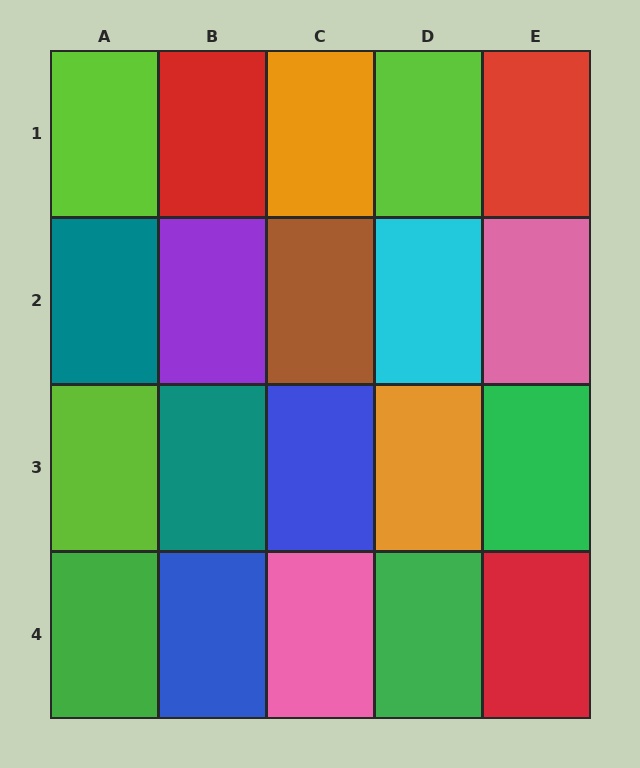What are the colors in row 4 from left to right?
Green, blue, pink, green, red.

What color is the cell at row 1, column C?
Orange.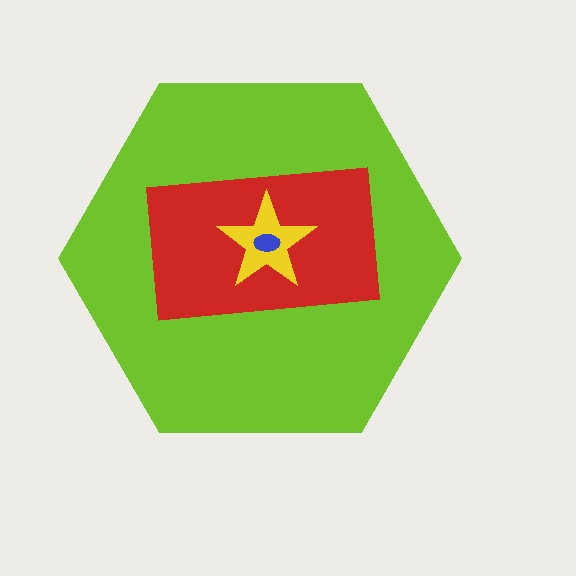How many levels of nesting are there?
4.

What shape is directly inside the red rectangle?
The yellow star.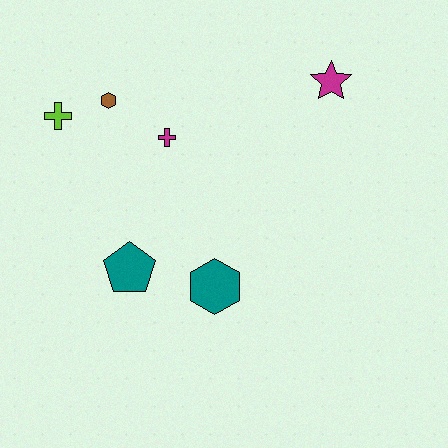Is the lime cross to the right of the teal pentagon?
No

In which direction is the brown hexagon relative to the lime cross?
The brown hexagon is to the right of the lime cross.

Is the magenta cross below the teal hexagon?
No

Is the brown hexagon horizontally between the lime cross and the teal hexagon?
Yes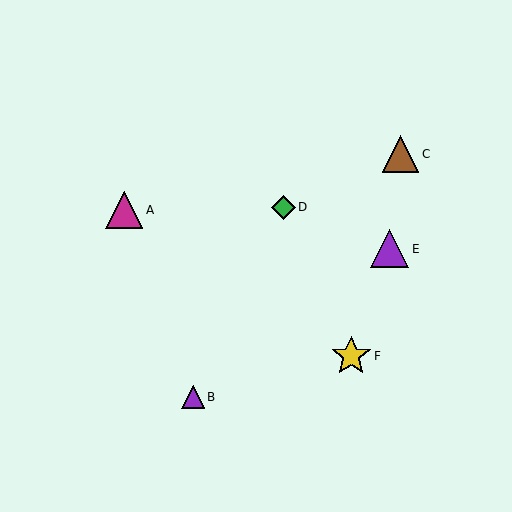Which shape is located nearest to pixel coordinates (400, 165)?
The brown triangle (labeled C) at (401, 154) is nearest to that location.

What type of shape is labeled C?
Shape C is a brown triangle.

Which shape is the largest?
The yellow star (labeled F) is the largest.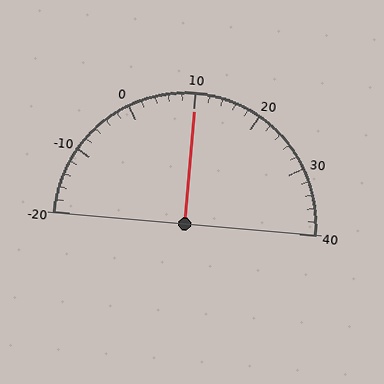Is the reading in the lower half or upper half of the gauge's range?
The reading is in the upper half of the range (-20 to 40).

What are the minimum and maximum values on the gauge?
The gauge ranges from -20 to 40.